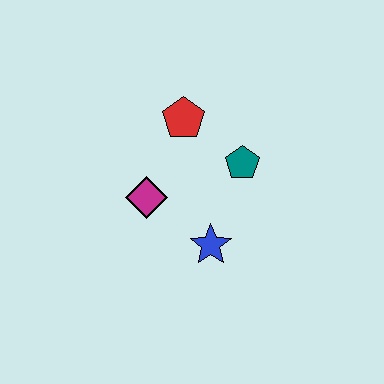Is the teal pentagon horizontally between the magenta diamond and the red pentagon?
No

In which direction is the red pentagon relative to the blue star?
The red pentagon is above the blue star.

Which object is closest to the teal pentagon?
The red pentagon is closest to the teal pentagon.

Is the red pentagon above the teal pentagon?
Yes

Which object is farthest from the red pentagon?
The blue star is farthest from the red pentagon.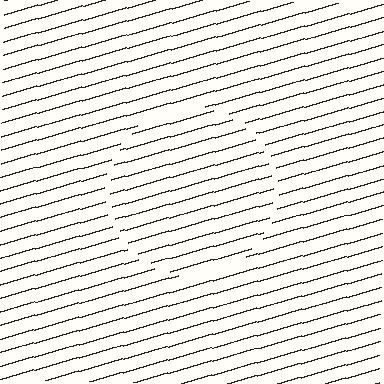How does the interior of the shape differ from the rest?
The interior of the shape contains the same grating, shifted by half a period — the contour is defined by the phase discontinuity where line-ends from the inner and outer gratings abut.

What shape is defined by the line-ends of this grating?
An illusory circle. The interior of the shape contains the same grating, shifted by half a period — the contour is defined by the phase discontinuity where line-ends from the inner and outer gratings abut.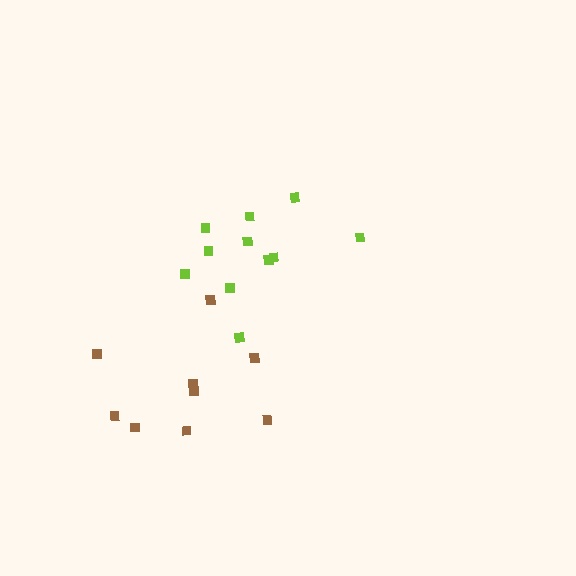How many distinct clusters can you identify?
There are 2 distinct clusters.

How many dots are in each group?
Group 1: 9 dots, Group 2: 11 dots (20 total).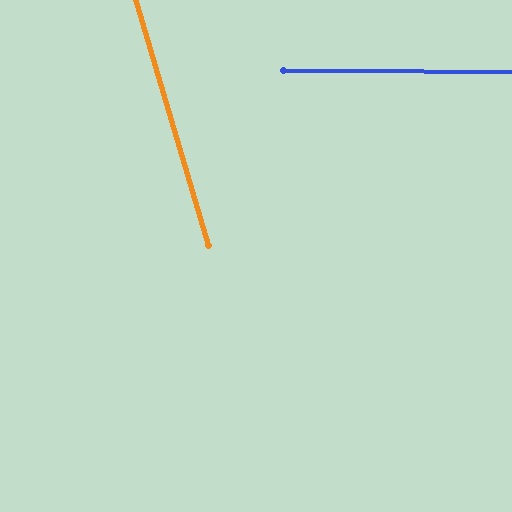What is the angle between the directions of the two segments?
Approximately 73 degrees.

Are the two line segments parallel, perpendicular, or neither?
Neither parallel nor perpendicular — they differ by about 73°.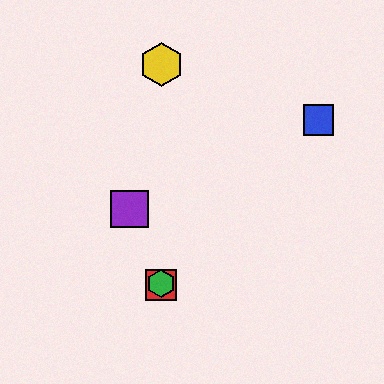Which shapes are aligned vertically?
The red square, the green hexagon, the yellow hexagon are aligned vertically.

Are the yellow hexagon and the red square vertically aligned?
Yes, both are at x≈161.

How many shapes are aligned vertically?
3 shapes (the red square, the green hexagon, the yellow hexagon) are aligned vertically.